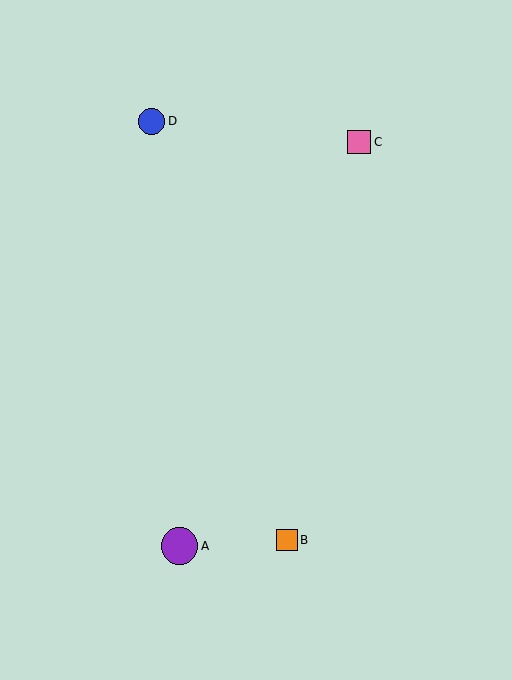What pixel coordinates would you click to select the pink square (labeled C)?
Click at (359, 142) to select the pink square C.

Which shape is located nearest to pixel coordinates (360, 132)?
The pink square (labeled C) at (359, 142) is nearest to that location.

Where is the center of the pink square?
The center of the pink square is at (359, 142).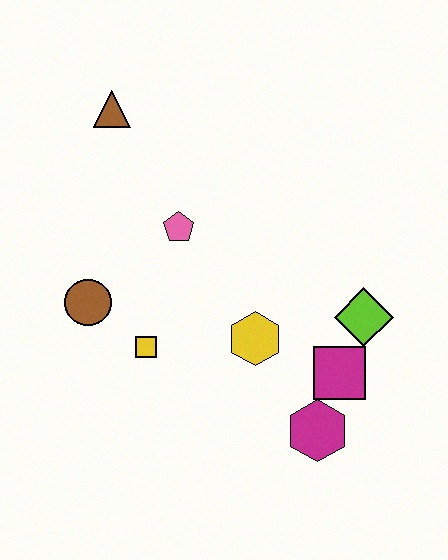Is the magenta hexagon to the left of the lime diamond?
Yes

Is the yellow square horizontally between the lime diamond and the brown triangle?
Yes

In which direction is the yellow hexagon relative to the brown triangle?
The yellow hexagon is below the brown triangle.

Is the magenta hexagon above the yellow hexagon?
No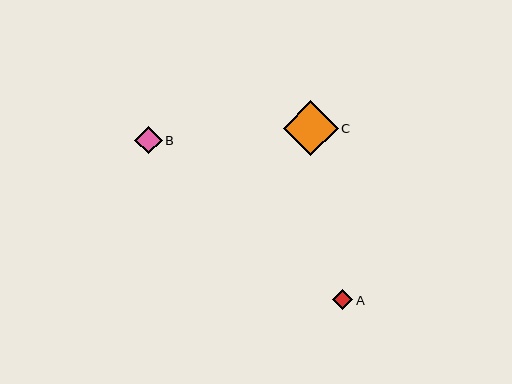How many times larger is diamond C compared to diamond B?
Diamond C is approximately 2.0 times the size of diamond B.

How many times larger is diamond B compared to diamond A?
Diamond B is approximately 1.4 times the size of diamond A.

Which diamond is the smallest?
Diamond A is the smallest with a size of approximately 20 pixels.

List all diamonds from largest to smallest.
From largest to smallest: C, B, A.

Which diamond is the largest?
Diamond C is the largest with a size of approximately 55 pixels.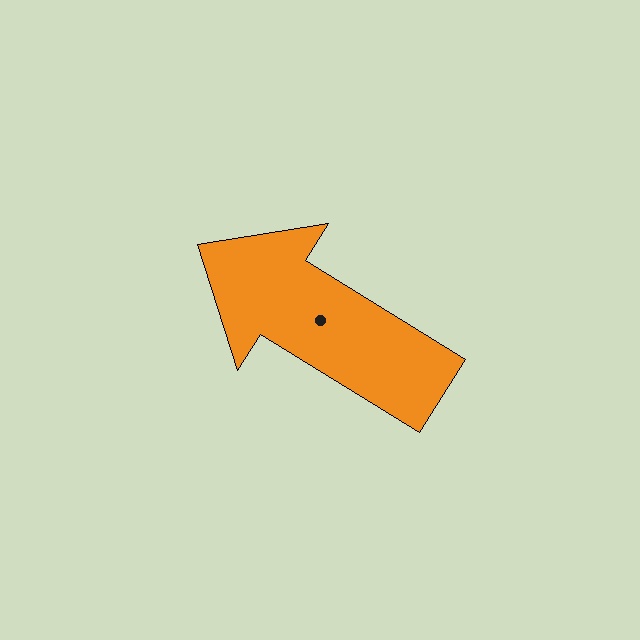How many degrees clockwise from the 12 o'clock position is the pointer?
Approximately 302 degrees.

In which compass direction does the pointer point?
Northwest.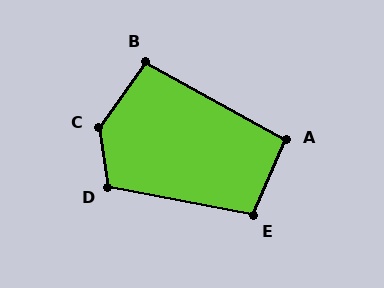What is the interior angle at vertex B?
Approximately 96 degrees (obtuse).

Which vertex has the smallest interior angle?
A, at approximately 96 degrees.